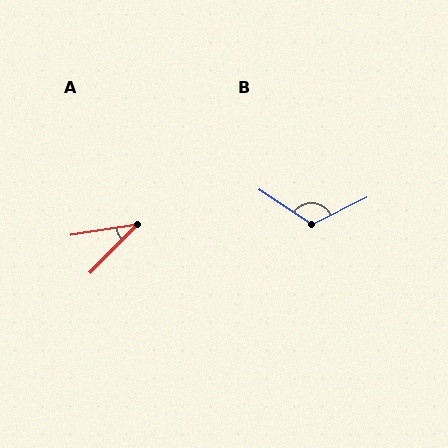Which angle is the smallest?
A, at approximately 36 degrees.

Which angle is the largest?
B, at approximately 119 degrees.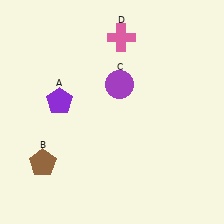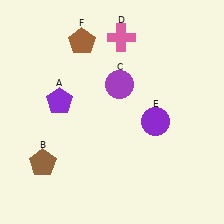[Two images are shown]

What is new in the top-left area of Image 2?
A brown pentagon (F) was added in the top-left area of Image 2.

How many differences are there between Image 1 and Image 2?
There are 2 differences between the two images.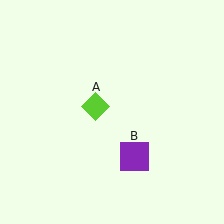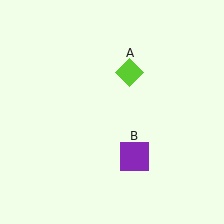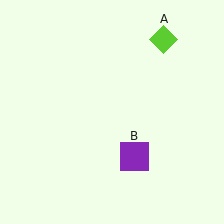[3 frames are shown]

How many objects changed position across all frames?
1 object changed position: lime diamond (object A).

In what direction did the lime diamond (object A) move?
The lime diamond (object A) moved up and to the right.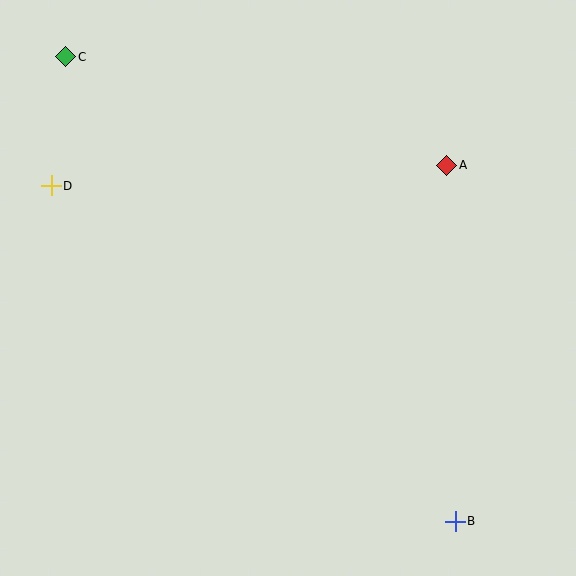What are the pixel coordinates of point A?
Point A is at (447, 165).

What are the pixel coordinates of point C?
Point C is at (66, 57).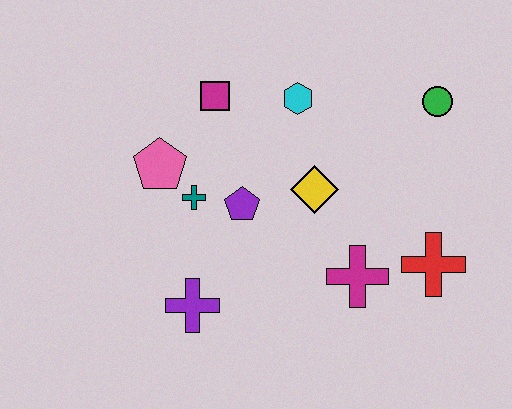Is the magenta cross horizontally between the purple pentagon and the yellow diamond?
No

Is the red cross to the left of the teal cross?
No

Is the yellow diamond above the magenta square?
No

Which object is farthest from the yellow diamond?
The purple cross is farthest from the yellow diamond.